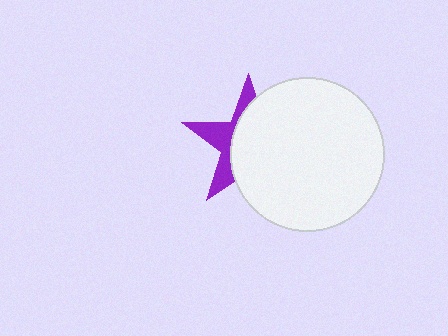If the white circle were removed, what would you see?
You would see the complete purple star.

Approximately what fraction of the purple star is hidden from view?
Roughly 65% of the purple star is hidden behind the white circle.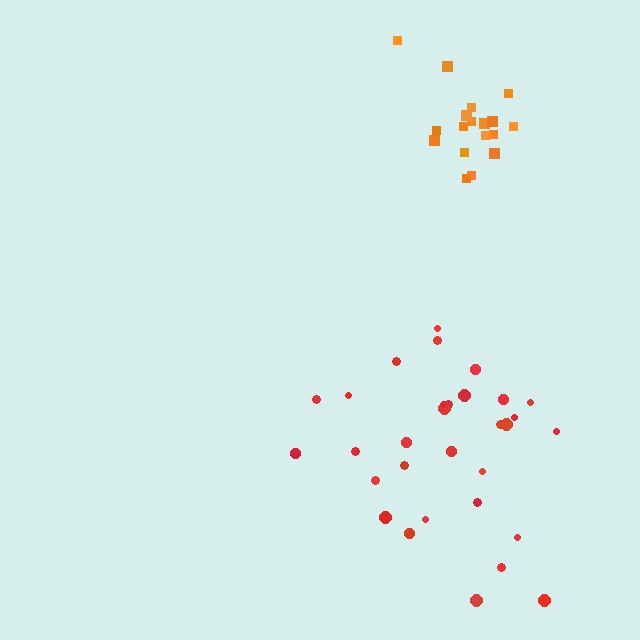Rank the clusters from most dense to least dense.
orange, red.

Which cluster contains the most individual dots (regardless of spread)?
Red (31).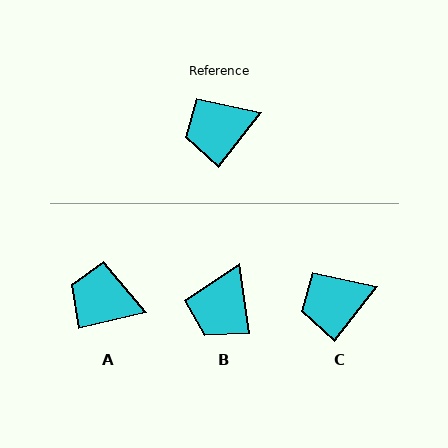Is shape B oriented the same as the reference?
No, it is off by about 46 degrees.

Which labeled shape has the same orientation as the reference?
C.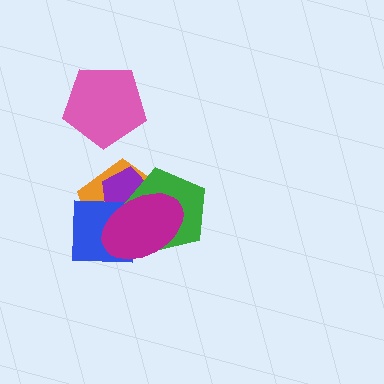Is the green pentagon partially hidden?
Yes, it is partially covered by another shape.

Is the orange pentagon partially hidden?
Yes, it is partially covered by another shape.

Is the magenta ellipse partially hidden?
No, no other shape covers it.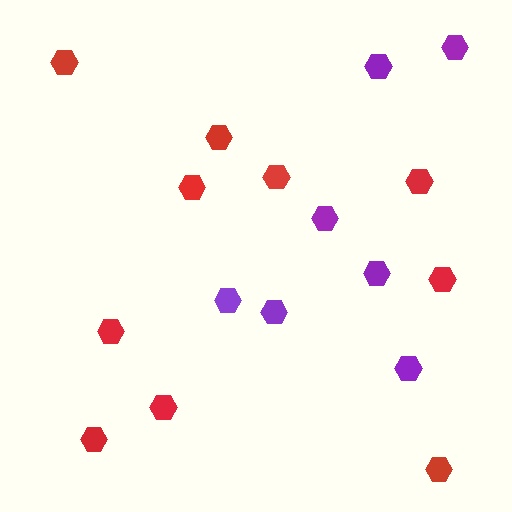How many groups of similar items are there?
There are 2 groups: one group of purple hexagons (7) and one group of red hexagons (10).